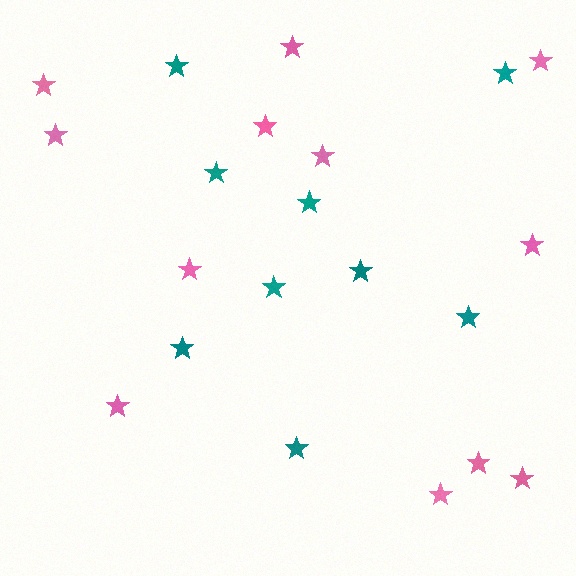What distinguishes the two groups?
There are 2 groups: one group of pink stars (12) and one group of teal stars (9).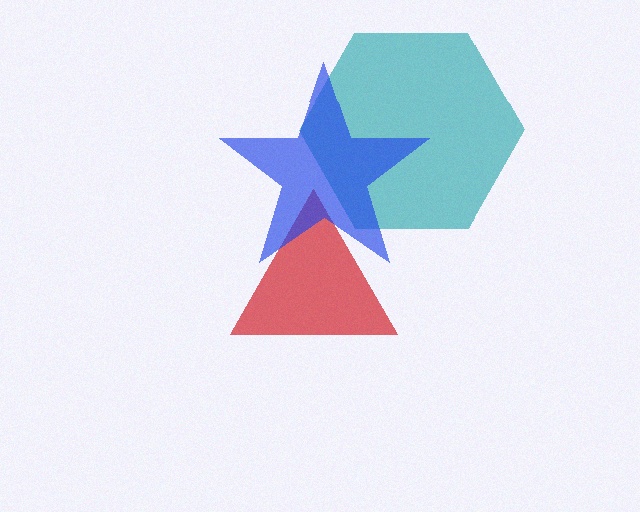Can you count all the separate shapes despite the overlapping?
Yes, there are 3 separate shapes.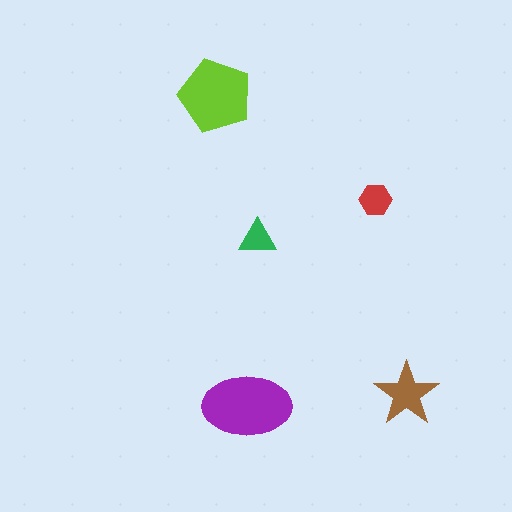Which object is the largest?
The purple ellipse.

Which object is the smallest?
The green triangle.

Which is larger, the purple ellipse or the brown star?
The purple ellipse.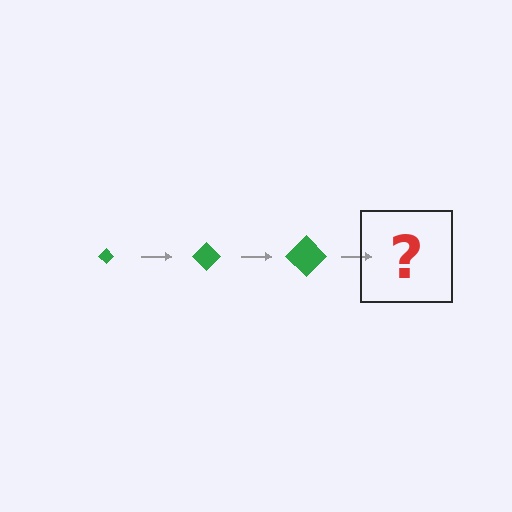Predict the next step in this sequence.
The next step is a green diamond, larger than the previous one.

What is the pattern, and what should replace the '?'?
The pattern is that the diamond gets progressively larger each step. The '?' should be a green diamond, larger than the previous one.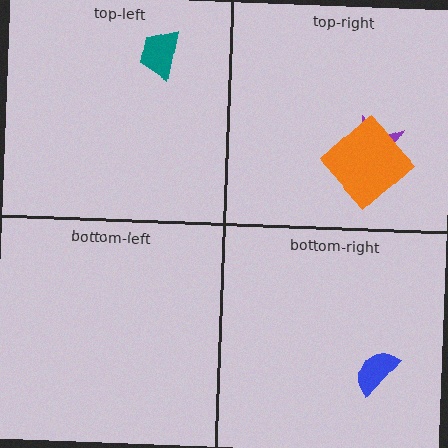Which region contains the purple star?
The top-right region.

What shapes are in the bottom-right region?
The blue semicircle.